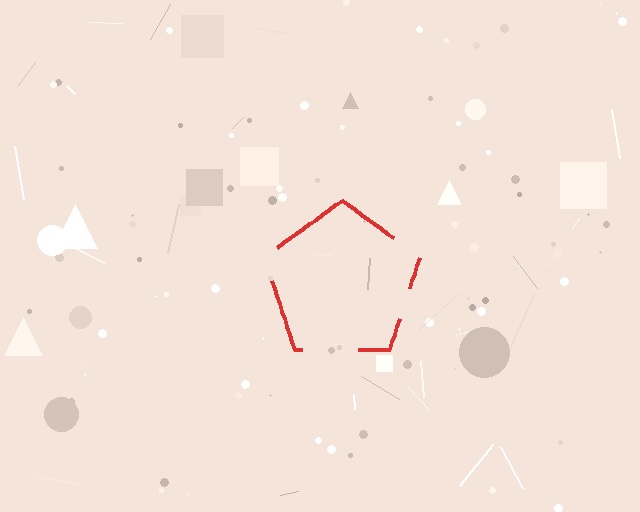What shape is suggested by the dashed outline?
The dashed outline suggests a pentagon.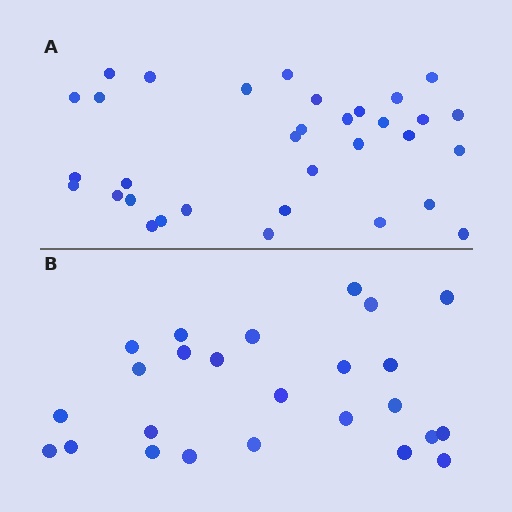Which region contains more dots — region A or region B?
Region A (the top region) has more dots.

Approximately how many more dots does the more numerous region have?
Region A has roughly 8 or so more dots than region B.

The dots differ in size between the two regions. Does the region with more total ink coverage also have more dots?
No. Region B has more total ink coverage because its dots are larger, but region A actually contains more individual dots. Total area can be misleading — the number of items is what matters here.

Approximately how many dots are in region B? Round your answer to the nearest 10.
About 20 dots. (The exact count is 25, which rounds to 20.)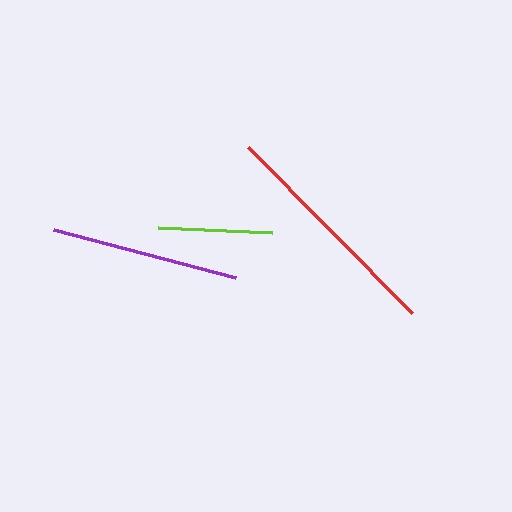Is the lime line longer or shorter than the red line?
The red line is longer than the lime line.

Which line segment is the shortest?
The lime line is the shortest at approximately 114 pixels.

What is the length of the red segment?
The red segment is approximately 232 pixels long.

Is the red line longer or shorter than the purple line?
The red line is longer than the purple line.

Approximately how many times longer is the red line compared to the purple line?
The red line is approximately 1.2 times the length of the purple line.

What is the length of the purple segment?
The purple segment is approximately 188 pixels long.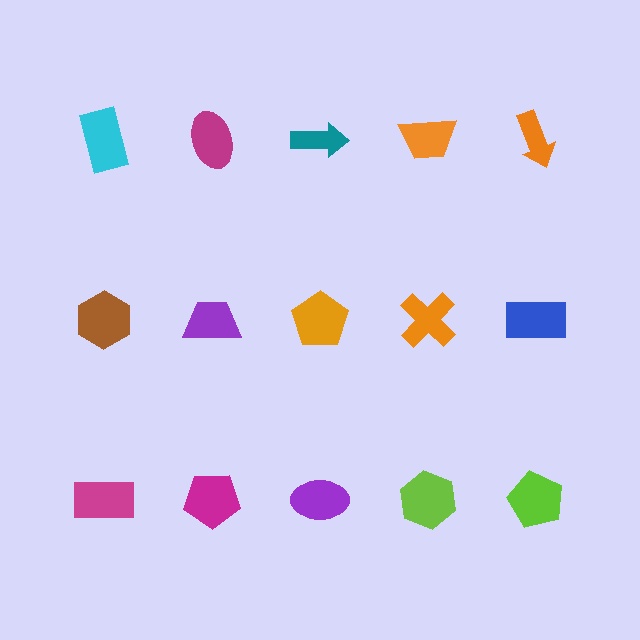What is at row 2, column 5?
A blue rectangle.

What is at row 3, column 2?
A magenta pentagon.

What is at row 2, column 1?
A brown hexagon.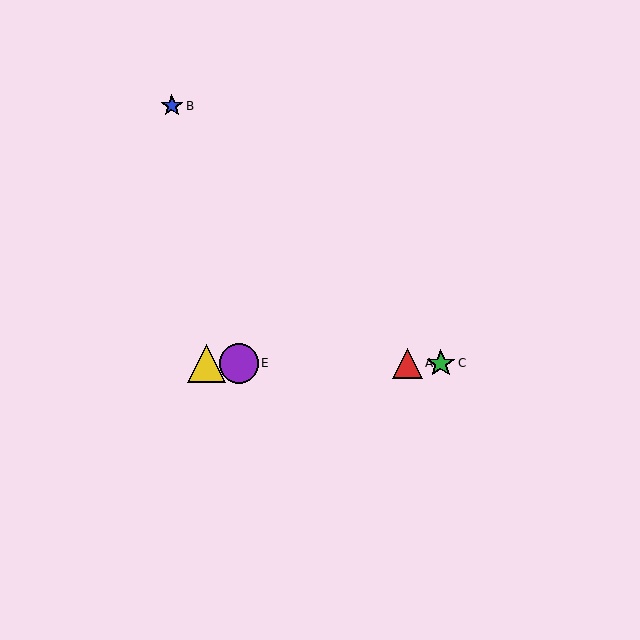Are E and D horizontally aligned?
Yes, both are at y≈363.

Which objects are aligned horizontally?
Objects A, C, D, E are aligned horizontally.